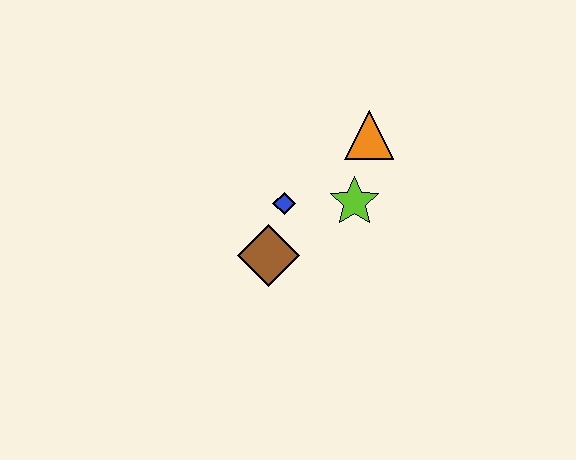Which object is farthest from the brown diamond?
The orange triangle is farthest from the brown diamond.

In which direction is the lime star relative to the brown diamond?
The lime star is to the right of the brown diamond.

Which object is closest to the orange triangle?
The lime star is closest to the orange triangle.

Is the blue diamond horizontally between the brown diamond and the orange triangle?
Yes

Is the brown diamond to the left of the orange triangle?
Yes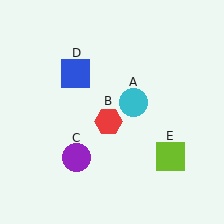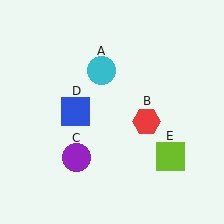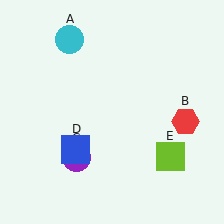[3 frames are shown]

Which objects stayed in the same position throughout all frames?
Purple circle (object C) and lime square (object E) remained stationary.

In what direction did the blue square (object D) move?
The blue square (object D) moved down.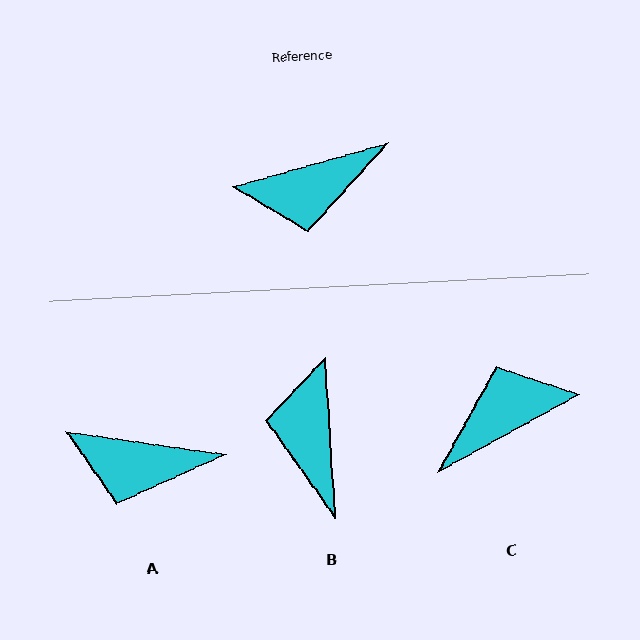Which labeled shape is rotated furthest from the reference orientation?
C, about 167 degrees away.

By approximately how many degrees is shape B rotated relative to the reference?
Approximately 102 degrees clockwise.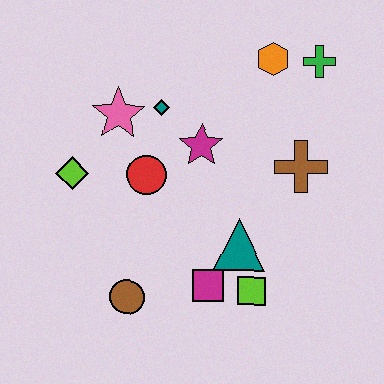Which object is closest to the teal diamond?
The pink star is closest to the teal diamond.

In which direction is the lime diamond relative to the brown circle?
The lime diamond is above the brown circle.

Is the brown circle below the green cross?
Yes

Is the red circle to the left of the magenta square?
Yes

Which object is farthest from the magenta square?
The green cross is farthest from the magenta square.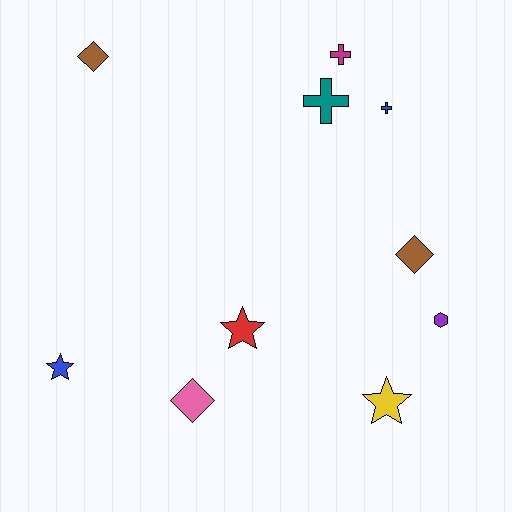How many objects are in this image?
There are 10 objects.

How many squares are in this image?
There are no squares.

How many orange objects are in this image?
There are no orange objects.